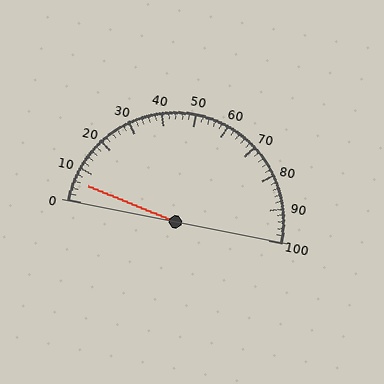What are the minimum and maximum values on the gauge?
The gauge ranges from 0 to 100.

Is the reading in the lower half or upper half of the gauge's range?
The reading is in the lower half of the range (0 to 100).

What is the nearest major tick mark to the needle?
The nearest major tick mark is 10.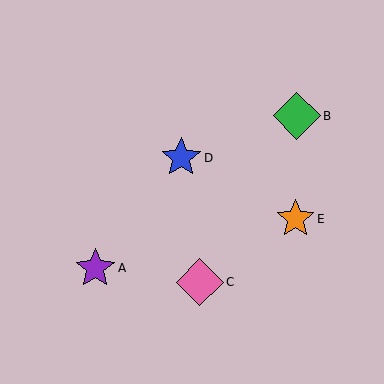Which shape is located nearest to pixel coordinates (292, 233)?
The orange star (labeled E) at (295, 219) is nearest to that location.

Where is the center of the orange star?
The center of the orange star is at (295, 219).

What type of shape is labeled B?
Shape B is a green diamond.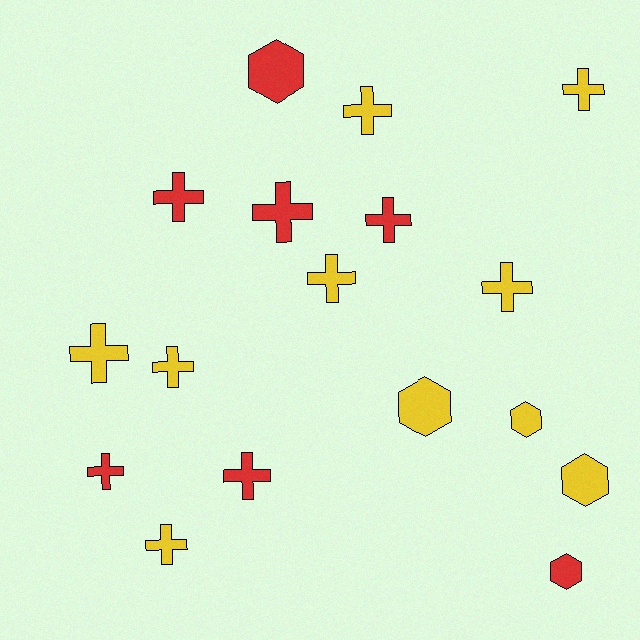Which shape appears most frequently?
Cross, with 12 objects.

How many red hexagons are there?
There are 2 red hexagons.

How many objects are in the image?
There are 17 objects.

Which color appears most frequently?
Yellow, with 10 objects.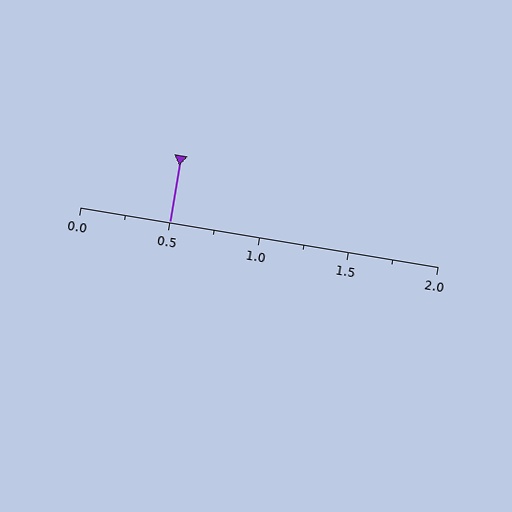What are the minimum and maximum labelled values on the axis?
The axis runs from 0.0 to 2.0.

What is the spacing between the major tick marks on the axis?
The major ticks are spaced 0.5 apart.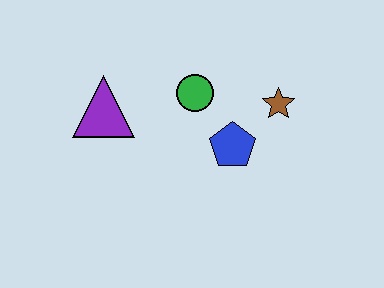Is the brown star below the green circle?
Yes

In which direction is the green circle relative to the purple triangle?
The green circle is to the right of the purple triangle.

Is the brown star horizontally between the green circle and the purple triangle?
No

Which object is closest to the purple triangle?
The green circle is closest to the purple triangle.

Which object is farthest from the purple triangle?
The brown star is farthest from the purple triangle.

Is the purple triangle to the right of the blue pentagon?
No